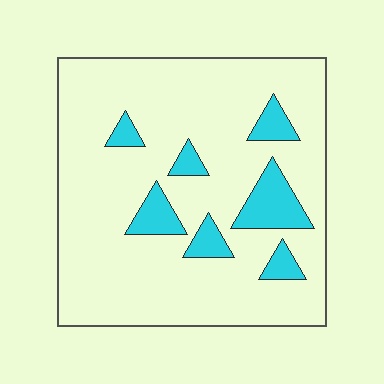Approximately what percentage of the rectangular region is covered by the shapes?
Approximately 15%.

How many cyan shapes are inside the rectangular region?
7.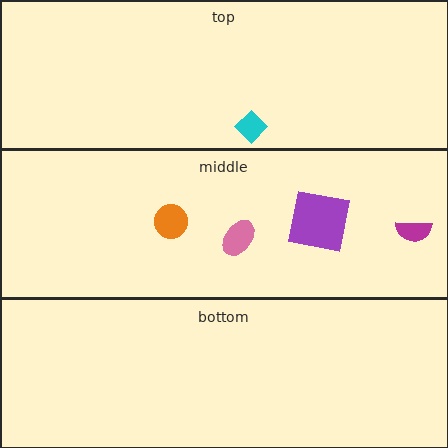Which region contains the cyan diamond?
The top region.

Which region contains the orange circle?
The middle region.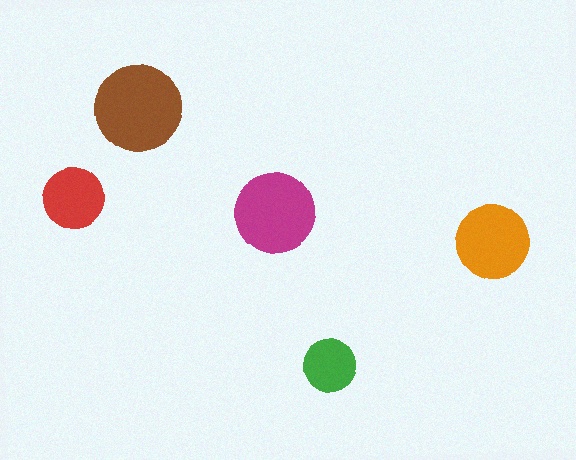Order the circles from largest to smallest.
the brown one, the magenta one, the orange one, the red one, the green one.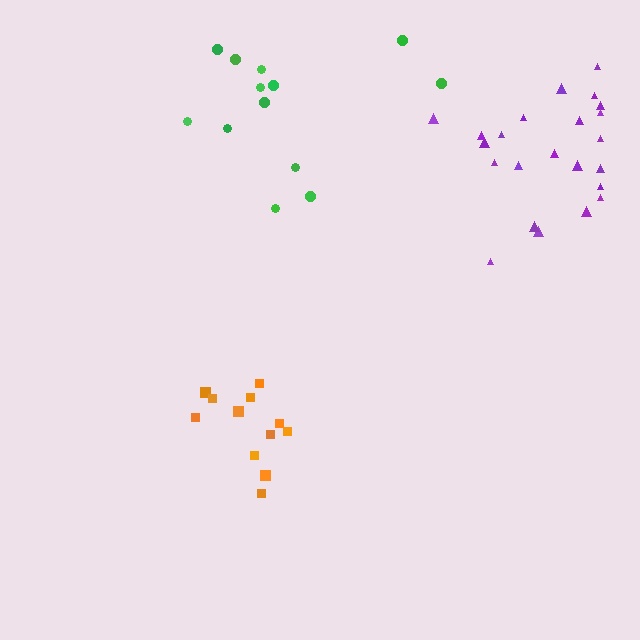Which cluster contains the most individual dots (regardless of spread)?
Purple (23).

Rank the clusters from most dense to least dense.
orange, purple, green.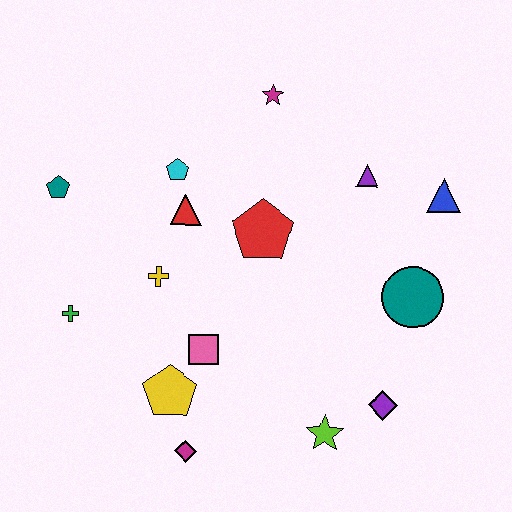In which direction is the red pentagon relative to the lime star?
The red pentagon is above the lime star.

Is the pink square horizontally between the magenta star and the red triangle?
Yes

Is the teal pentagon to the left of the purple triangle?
Yes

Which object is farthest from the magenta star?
The magenta diamond is farthest from the magenta star.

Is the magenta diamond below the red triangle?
Yes